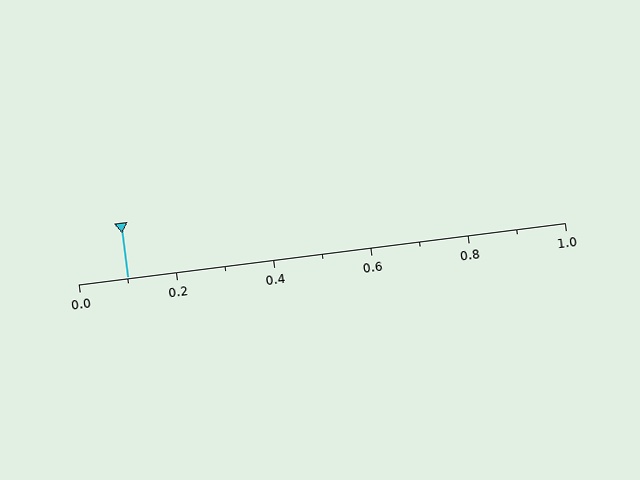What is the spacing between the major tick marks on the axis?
The major ticks are spaced 0.2 apart.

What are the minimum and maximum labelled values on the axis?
The axis runs from 0.0 to 1.0.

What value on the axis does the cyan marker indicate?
The marker indicates approximately 0.1.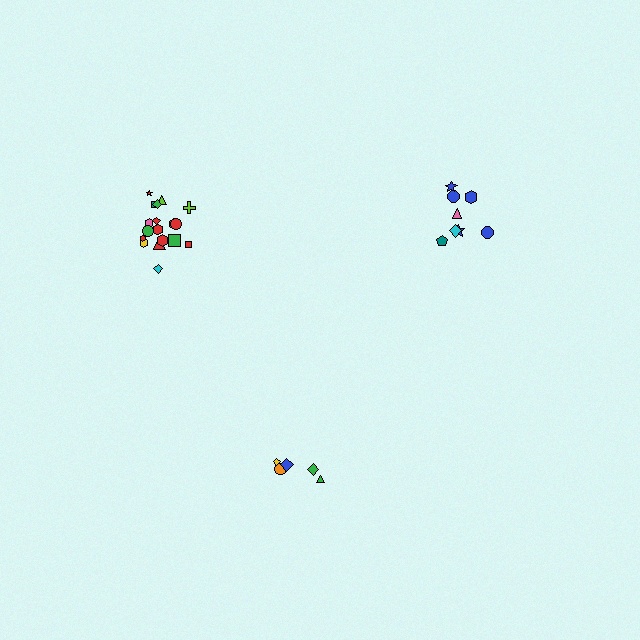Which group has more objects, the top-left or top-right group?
The top-left group.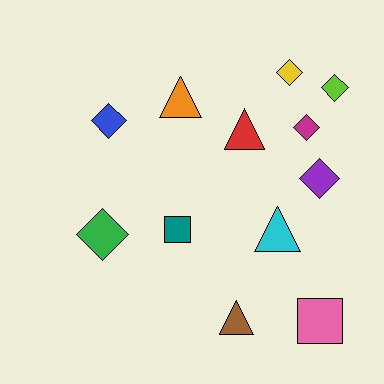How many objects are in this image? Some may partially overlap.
There are 12 objects.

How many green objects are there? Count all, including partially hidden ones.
There is 1 green object.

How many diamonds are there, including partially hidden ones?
There are 6 diamonds.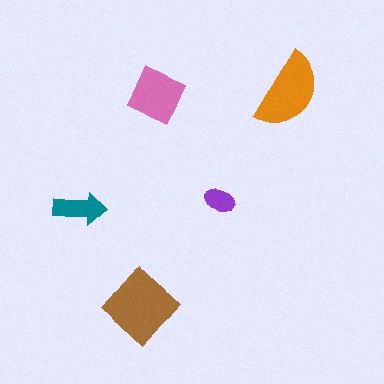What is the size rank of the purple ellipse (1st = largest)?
5th.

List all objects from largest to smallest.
The brown diamond, the orange semicircle, the pink square, the teal arrow, the purple ellipse.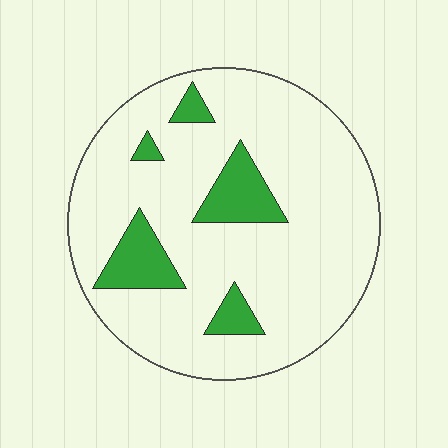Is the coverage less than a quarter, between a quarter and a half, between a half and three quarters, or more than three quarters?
Less than a quarter.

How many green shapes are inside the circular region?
5.